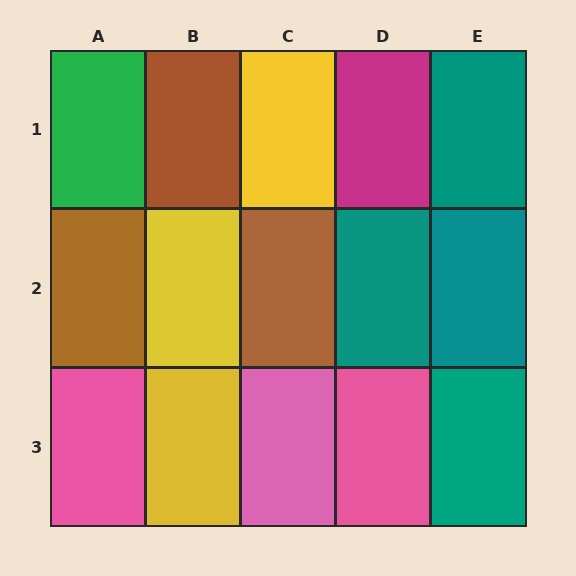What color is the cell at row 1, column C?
Yellow.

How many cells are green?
1 cell is green.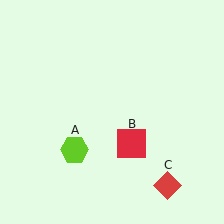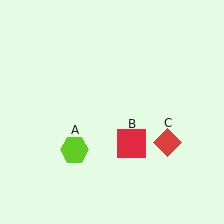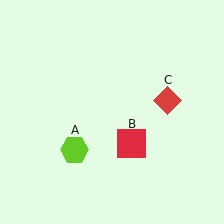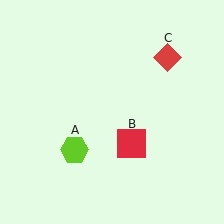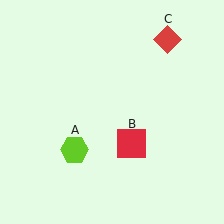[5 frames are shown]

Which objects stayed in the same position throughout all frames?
Lime hexagon (object A) and red square (object B) remained stationary.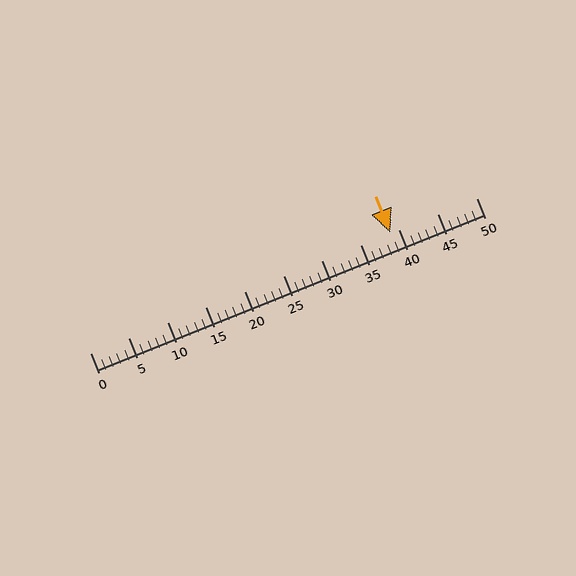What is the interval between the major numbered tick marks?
The major tick marks are spaced 5 units apart.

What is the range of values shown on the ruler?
The ruler shows values from 0 to 50.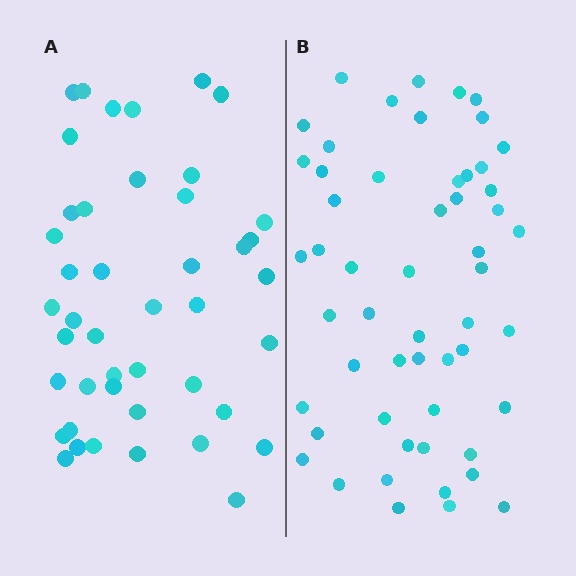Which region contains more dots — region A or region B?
Region B (the right region) has more dots.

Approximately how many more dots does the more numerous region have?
Region B has roughly 10 or so more dots than region A.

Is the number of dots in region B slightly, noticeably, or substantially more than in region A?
Region B has only slightly more — the two regions are fairly close. The ratio is roughly 1.2 to 1.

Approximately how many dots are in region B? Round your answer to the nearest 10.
About 50 dots. (The exact count is 54, which rounds to 50.)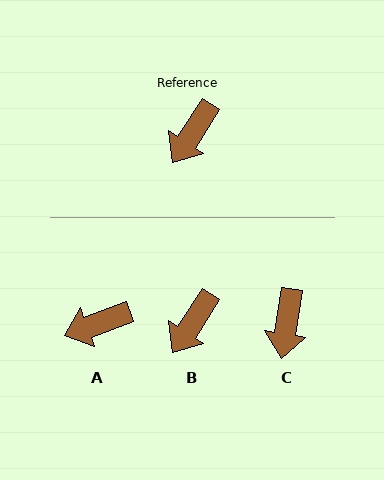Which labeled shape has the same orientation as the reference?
B.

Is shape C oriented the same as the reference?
No, it is off by about 25 degrees.